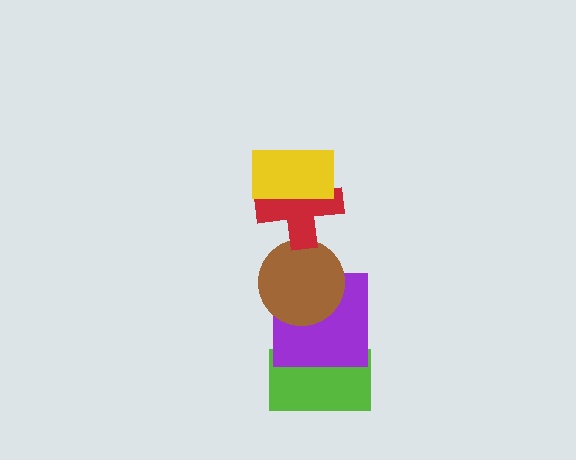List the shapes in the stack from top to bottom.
From top to bottom: the yellow rectangle, the red cross, the brown circle, the purple square, the lime rectangle.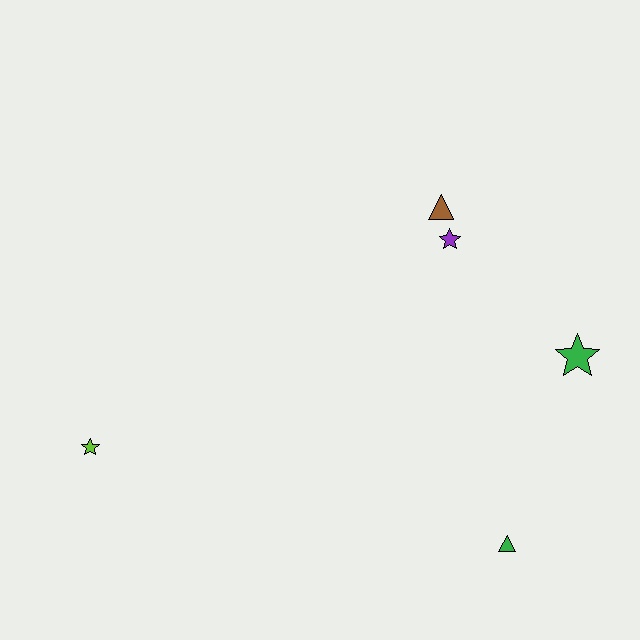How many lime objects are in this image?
There is 1 lime object.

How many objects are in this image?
There are 5 objects.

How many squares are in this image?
There are no squares.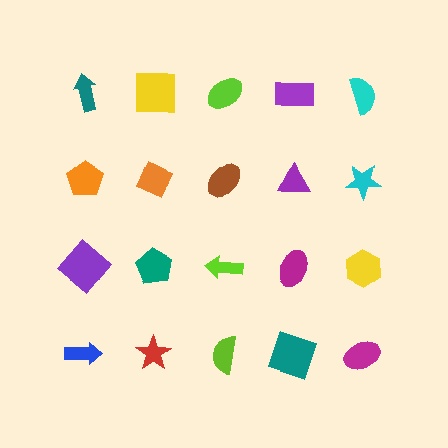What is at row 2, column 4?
A purple triangle.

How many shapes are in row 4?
5 shapes.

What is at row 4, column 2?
A red star.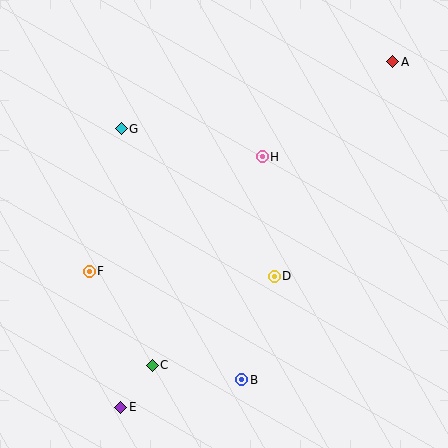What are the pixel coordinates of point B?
Point B is at (242, 380).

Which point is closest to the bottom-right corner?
Point B is closest to the bottom-right corner.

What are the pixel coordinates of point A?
Point A is at (393, 62).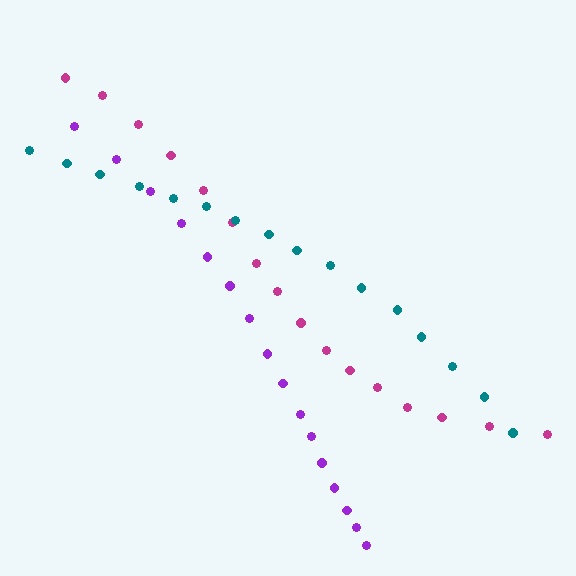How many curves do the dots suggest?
There are 3 distinct paths.